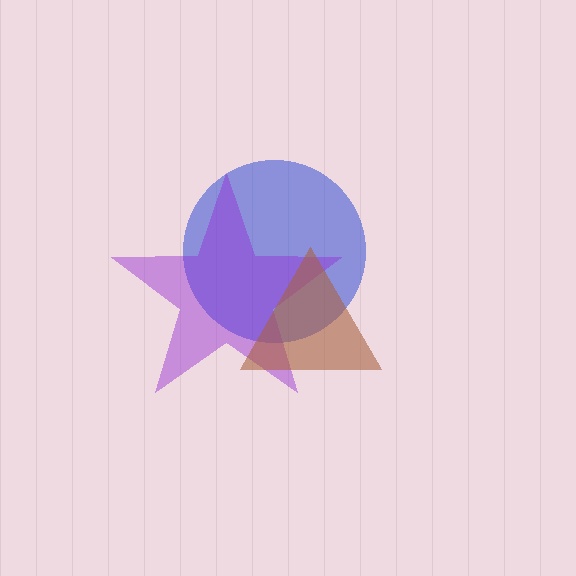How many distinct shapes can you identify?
There are 3 distinct shapes: a blue circle, a purple star, a brown triangle.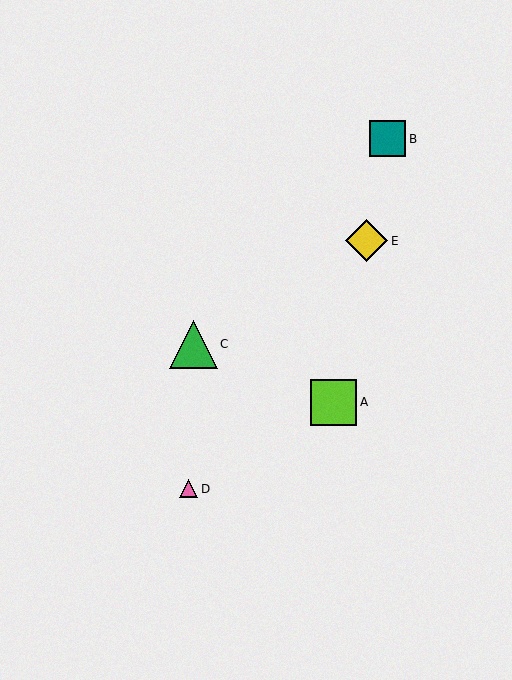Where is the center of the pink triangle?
The center of the pink triangle is at (188, 489).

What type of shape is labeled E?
Shape E is a yellow diamond.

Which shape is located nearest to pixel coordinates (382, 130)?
The teal square (labeled B) at (388, 139) is nearest to that location.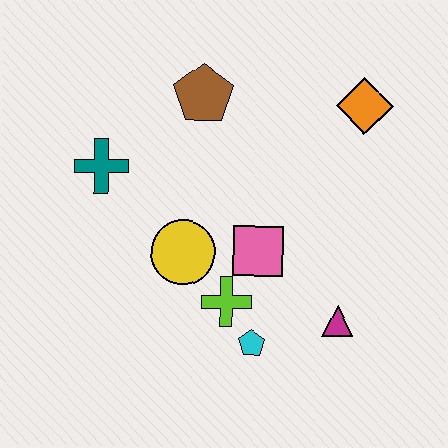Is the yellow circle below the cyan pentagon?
No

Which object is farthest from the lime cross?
The orange diamond is farthest from the lime cross.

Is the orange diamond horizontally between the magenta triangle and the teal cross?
No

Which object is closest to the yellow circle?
The lime cross is closest to the yellow circle.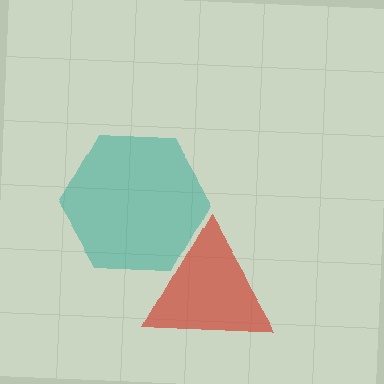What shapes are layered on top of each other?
The layered shapes are: a teal hexagon, a red triangle.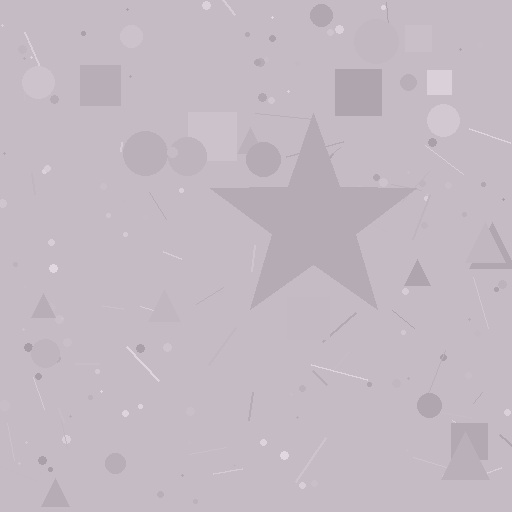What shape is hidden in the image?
A star is hidden in the image.